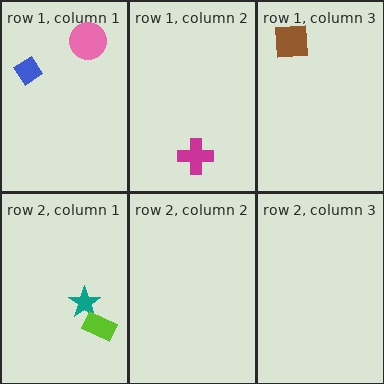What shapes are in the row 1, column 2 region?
The magenta cross.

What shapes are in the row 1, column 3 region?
The brown square.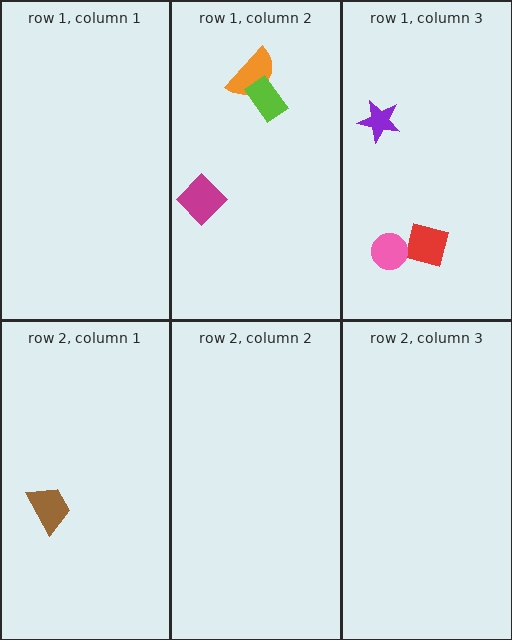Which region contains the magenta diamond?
The row 1, column 2 region.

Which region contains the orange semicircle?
The row 1, column 2 region.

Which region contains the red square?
The row 1, column 3 region.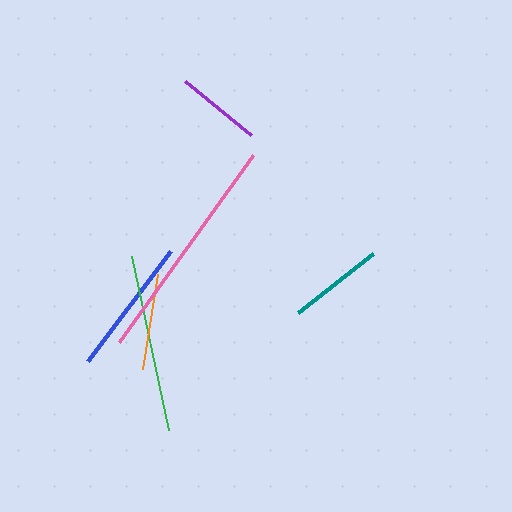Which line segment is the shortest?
The purple line is the shortest at approximately 85 pixels.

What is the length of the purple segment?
The purple segment is approximately 85 pixels long.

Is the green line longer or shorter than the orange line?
The green line is longer than the orange line.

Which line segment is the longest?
The pink line is the longest at approximately 230 pixels.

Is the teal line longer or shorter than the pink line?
The pink line is longer than the teal line.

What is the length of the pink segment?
The pink segment is approximately 230 pixels long.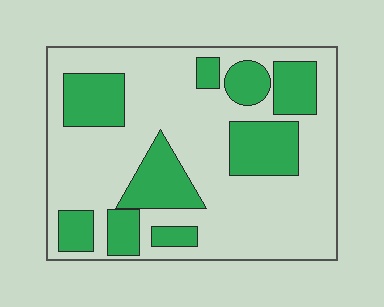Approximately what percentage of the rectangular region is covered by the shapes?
Approximately 30%.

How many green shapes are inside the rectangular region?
9.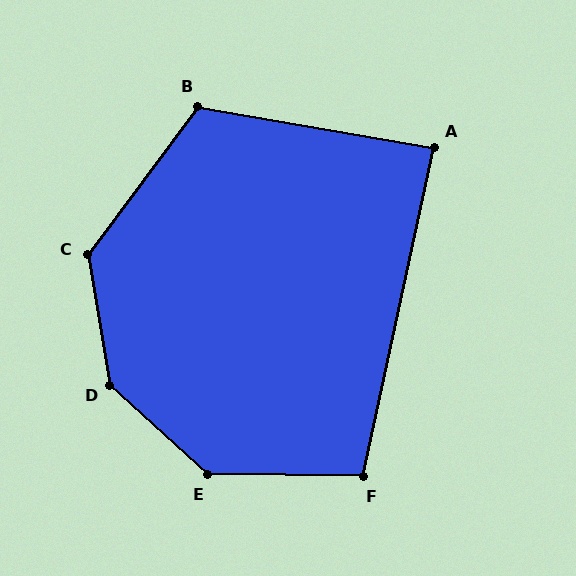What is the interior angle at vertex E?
Approximately 138 degrees (obtuse).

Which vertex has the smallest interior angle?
A, at approximately 88 degrees.